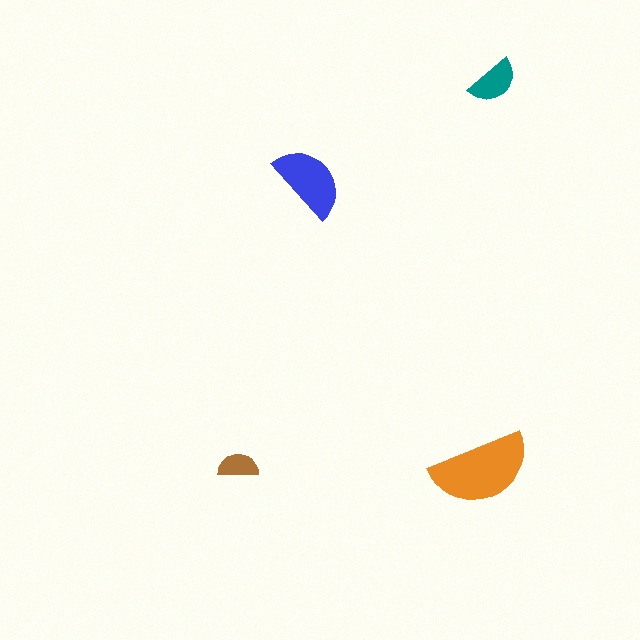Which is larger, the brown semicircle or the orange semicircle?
The orange one.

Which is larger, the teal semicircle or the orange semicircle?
The orange one.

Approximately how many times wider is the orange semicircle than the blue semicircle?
About 1.5 times wider.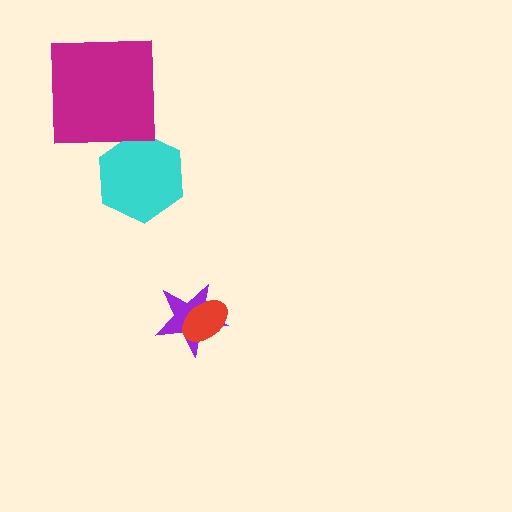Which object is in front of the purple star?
The red ellipse is in front of the purple star.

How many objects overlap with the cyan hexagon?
0 objects overlap with the cyan hexagon.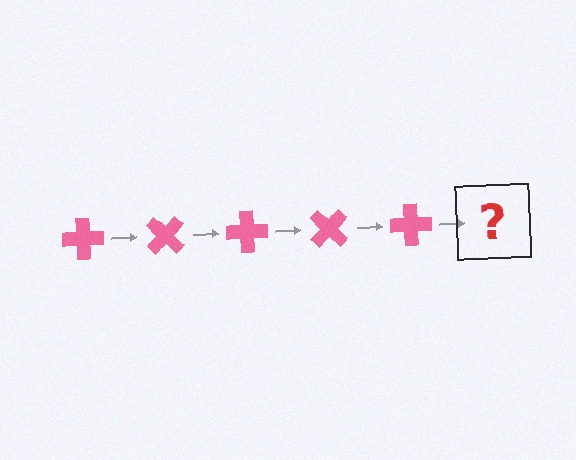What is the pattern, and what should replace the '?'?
The pattern is that the cross rotates 45 degrees each step. The '?' should be a pink cross rotated 225 degrees.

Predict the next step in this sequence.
The next step is a pink cross rotated 225 degrees.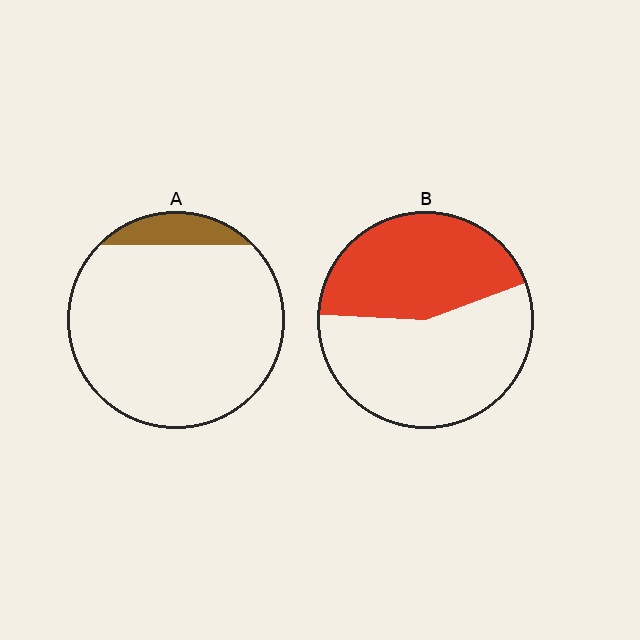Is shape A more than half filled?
No.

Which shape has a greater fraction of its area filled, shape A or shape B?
Shape B.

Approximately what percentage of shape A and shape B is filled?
A is approximately 10% and B is approximately 45%.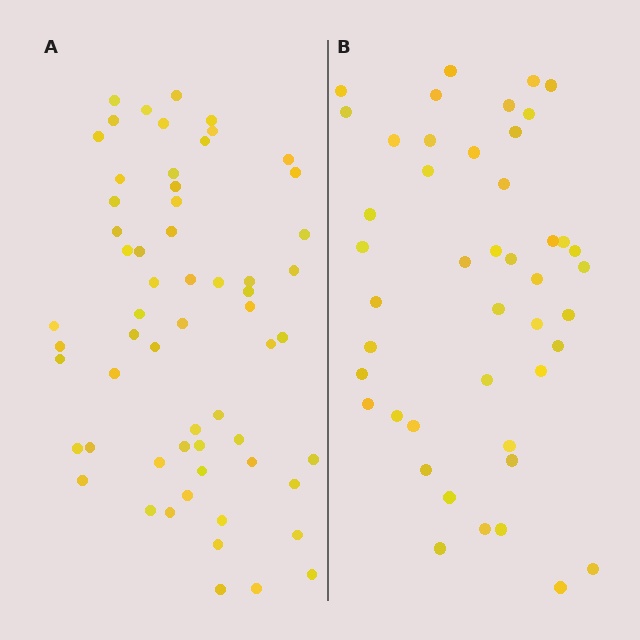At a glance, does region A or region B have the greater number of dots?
Region A (the left region) has more dots.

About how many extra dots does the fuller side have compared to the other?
Region A has approximately 15 more dots than region B.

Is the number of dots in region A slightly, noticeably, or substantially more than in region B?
Region A has noticeably more, but not dramatically so. The ratio is roughly 1.3 to 1.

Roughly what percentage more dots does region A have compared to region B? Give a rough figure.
About 35% more.